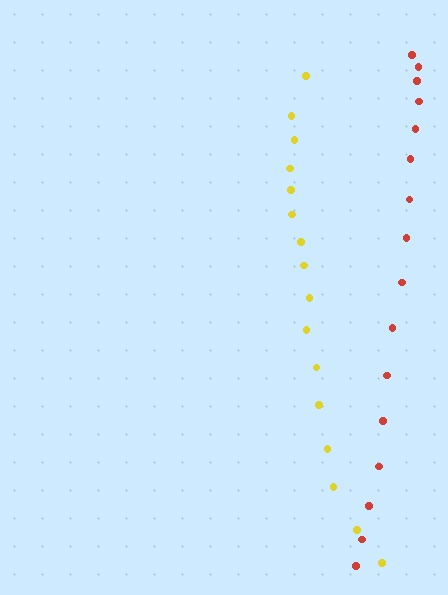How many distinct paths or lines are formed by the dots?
There are 2 distinct paths.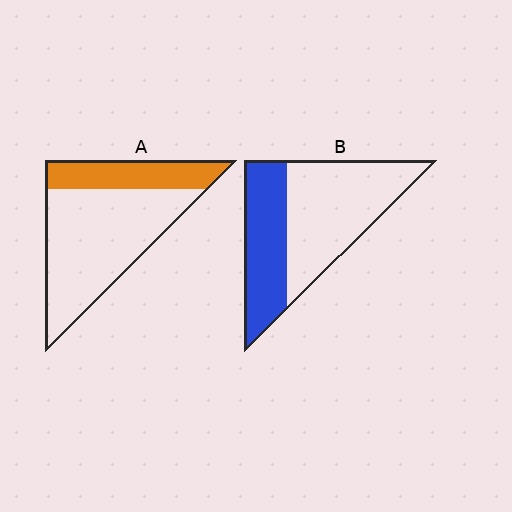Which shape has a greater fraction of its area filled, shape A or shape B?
Shape B.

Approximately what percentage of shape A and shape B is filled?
A is approximately 30% and B is approximately 40%.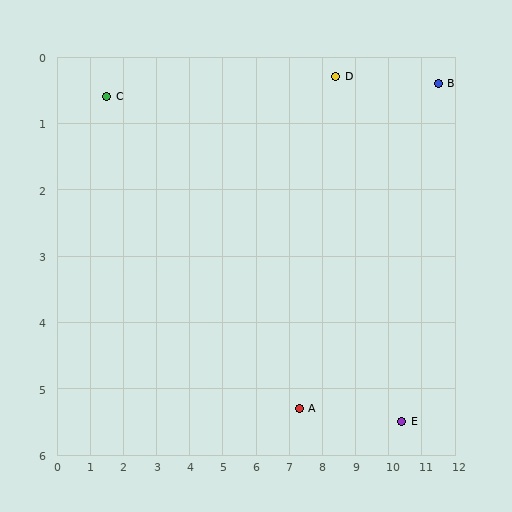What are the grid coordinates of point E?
Point E is at approximately (10.4, 5.5).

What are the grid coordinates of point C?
Point C is at approximately (1.5, 0.6).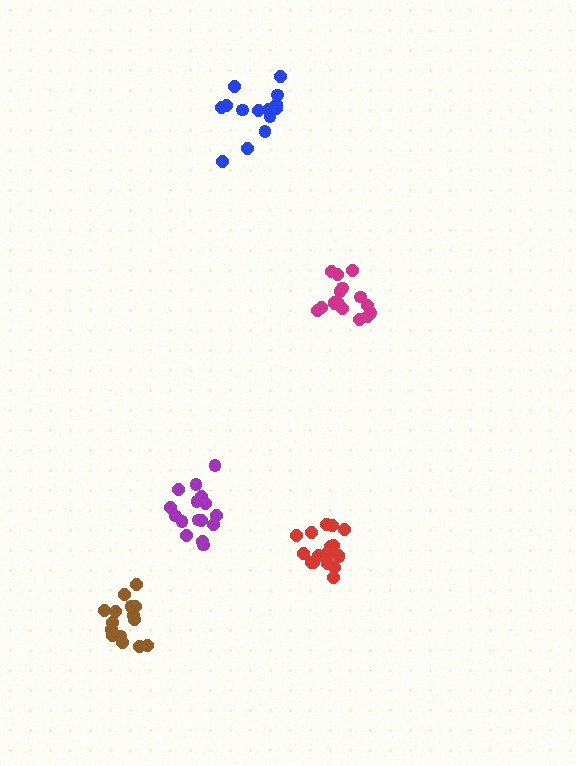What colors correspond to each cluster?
The clusters are colored: magenta, purple, brown, red, blue.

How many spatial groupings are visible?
There are 5 spatial groupings.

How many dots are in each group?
Group 1: 16 dots, Group 2: 16 dots, Group 3: 15 dots, Group 4: 18 dots, Group 5: 14 dots (79 total).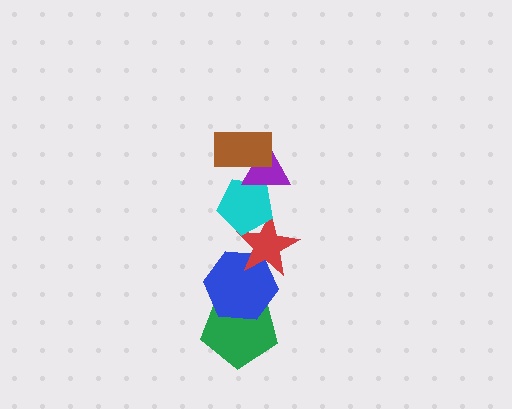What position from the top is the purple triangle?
The purple triangle is 2nd from the top.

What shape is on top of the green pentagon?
The blue hexagon is on top of the green pentagon.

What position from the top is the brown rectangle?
The brown rectangle is 1st from the top.